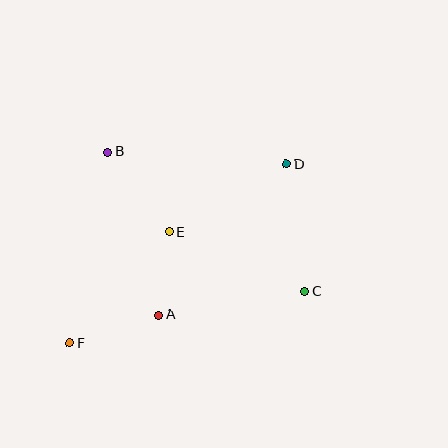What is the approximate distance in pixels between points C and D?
The distance between C and D is approximately 129 pixels.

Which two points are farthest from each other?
Points D and F are farthest from each other.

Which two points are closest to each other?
Points A and E are closest to each other.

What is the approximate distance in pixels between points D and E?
The distance between D and E is approximately 135 pixels.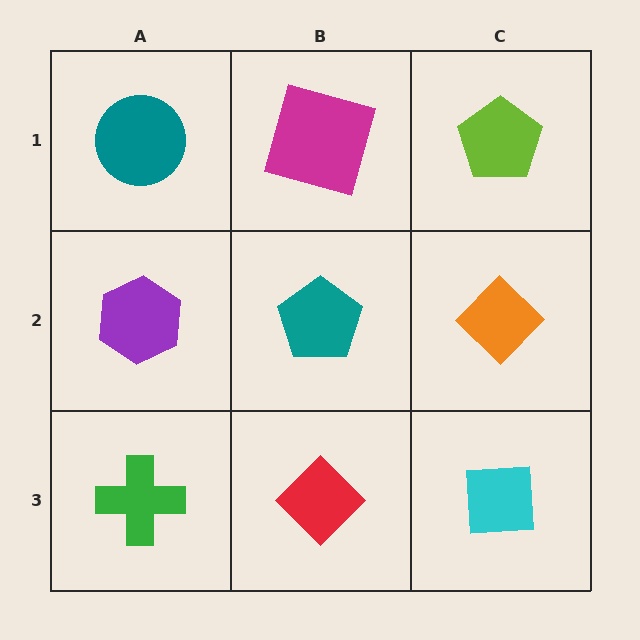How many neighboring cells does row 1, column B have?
3.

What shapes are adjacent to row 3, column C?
An orange diamond (row 2, column C), a red diamond (row 3, column B).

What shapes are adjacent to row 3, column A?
A purple hexagon (row 2, column A), a red diamond (row 3, column B).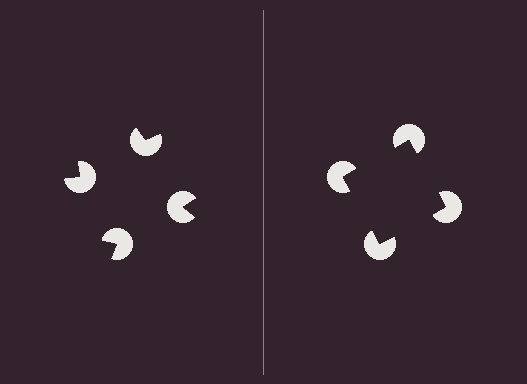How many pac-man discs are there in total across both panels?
8 — 4 on each side.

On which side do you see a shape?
An illusory square appears on the right side. On the left side the wedge cuts are rotated, so no coherent shape forms.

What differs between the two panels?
The pac-man discs are positioned identically on both sides; only the wedge orientations differ. On the right they align to a square; on the left they are misaligned.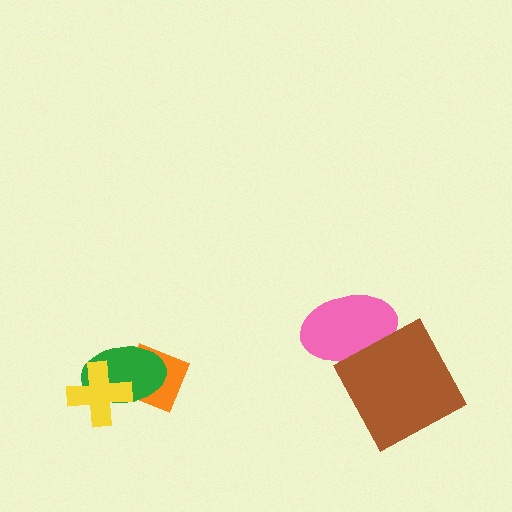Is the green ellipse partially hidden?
Yes, it is partially covered by another shape.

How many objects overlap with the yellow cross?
2 objects overlap with the yellow cross.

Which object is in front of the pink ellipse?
The brown square is in front of the pink ellipse.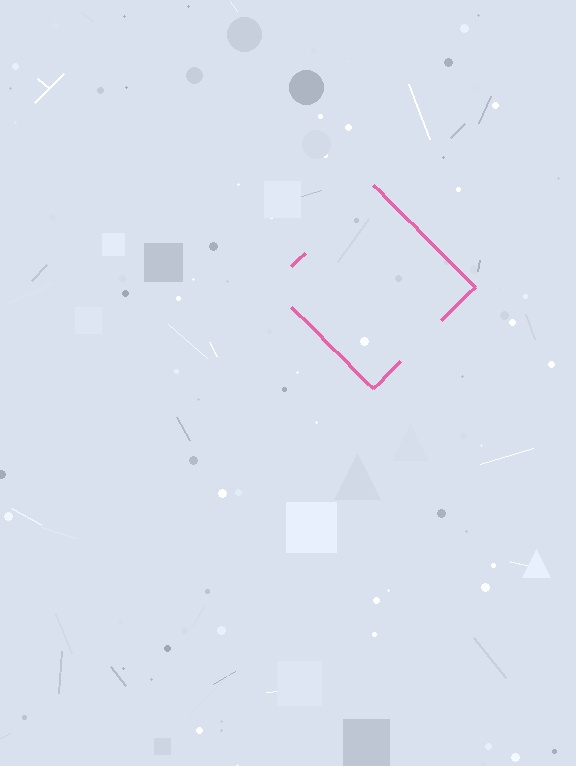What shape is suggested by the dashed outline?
The dashed outline suggests a diamond.